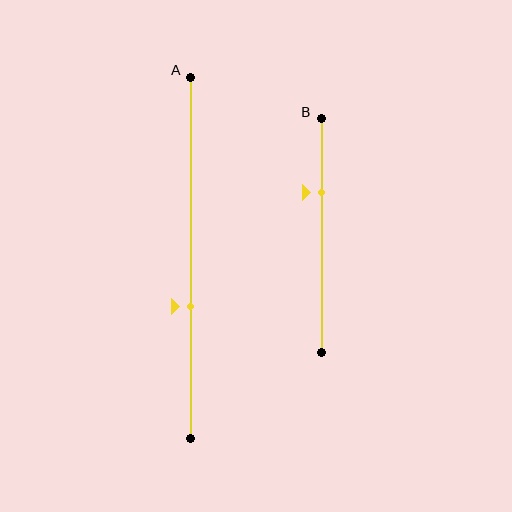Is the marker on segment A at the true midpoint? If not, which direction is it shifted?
No, the marker on segment A is shifted downward by about 13% of the segment length.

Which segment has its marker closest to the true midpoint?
Segment A has its marker closest to the true midpoint.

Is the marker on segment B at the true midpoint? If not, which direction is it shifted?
No, the marker on segment B is shifted upward by about 18% of the segment length.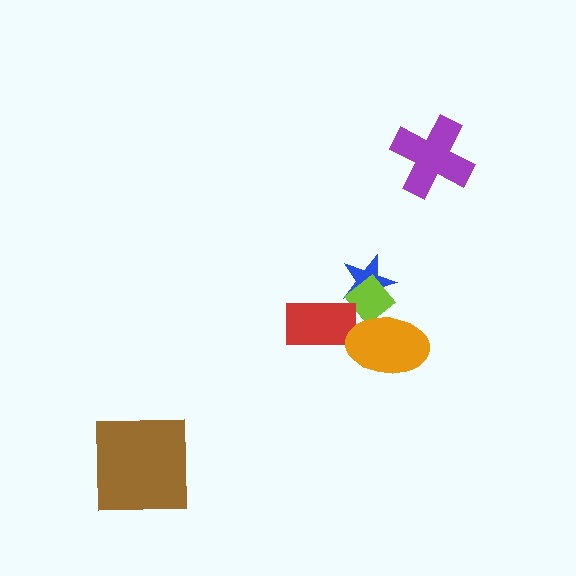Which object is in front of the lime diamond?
The orange ellipse is in front of the lime diamond.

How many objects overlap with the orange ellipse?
1 object overlaps with the orange ellipse.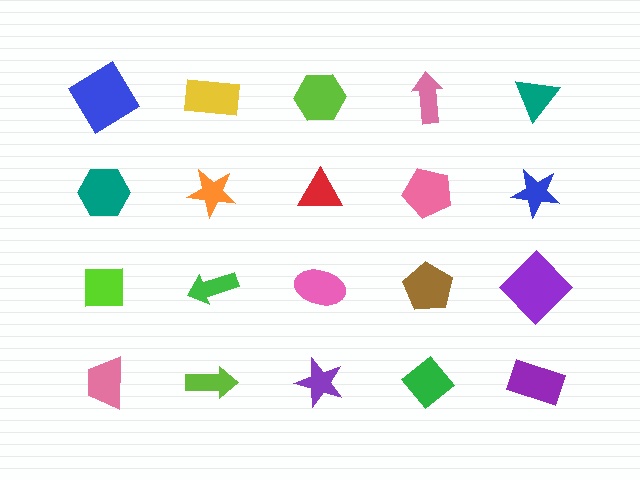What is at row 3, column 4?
A brown pentagon.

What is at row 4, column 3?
A purple star.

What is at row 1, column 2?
A yellow rectangle.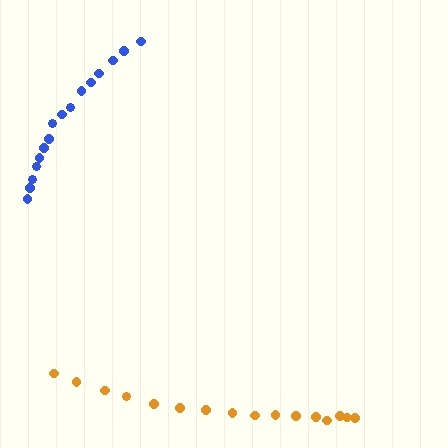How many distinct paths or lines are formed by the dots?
There are 2 distinct paths.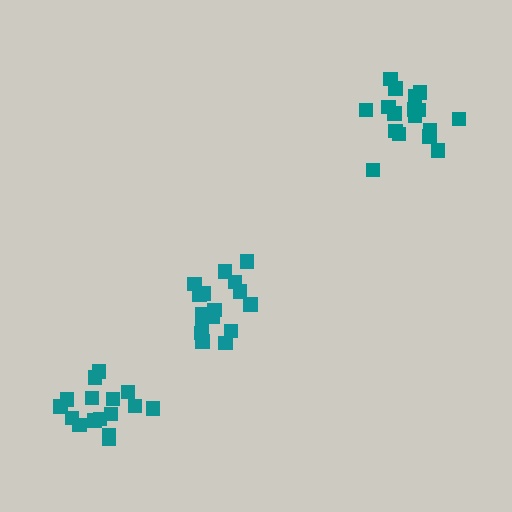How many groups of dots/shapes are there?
There are 3 groups.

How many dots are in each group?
Group 1: 16 dots, Group 2: 17 dots, Group 3: 16 dots (49 total).